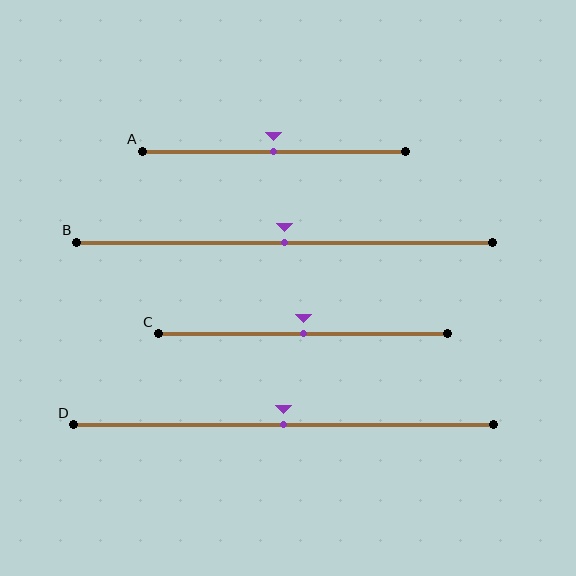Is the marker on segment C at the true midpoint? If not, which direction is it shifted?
Yes, the marker on segment C is at the true midpoint.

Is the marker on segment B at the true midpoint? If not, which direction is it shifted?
Yes, the marker on segment B is at the true midpoint.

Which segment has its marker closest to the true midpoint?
Segment A has its marker closest to the true midpoint.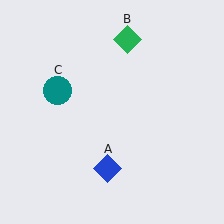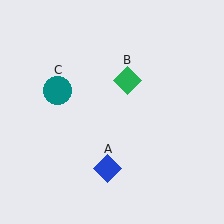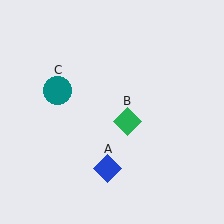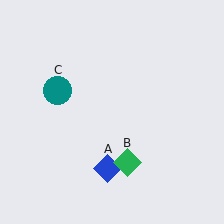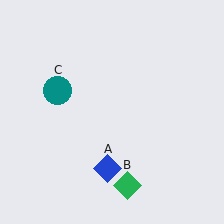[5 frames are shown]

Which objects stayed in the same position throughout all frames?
Blue diamond (object A) and teal circle (object C) remained stationary.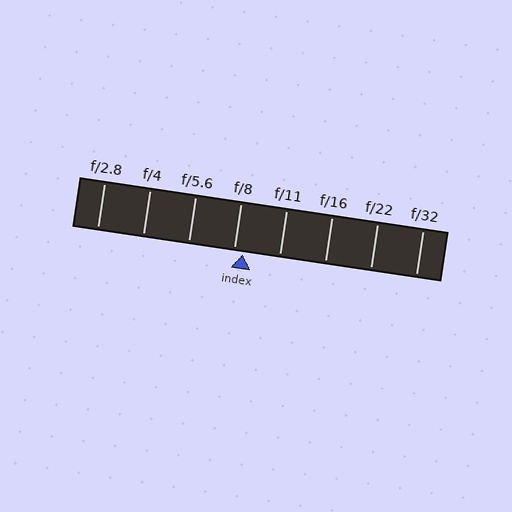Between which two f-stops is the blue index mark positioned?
The index mark is between f/8 and f/11.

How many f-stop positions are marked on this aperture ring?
There are 8 f-stop positions marked.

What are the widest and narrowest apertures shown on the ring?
The widest aperture shown is f/2.8 and the narrowest is f/32.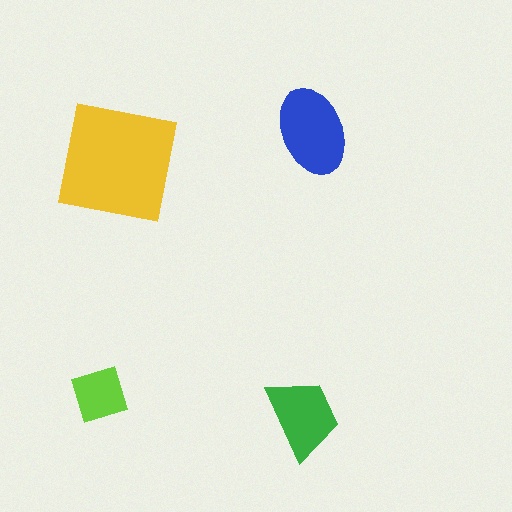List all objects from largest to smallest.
The yellow square, the blue ellipse, the green trapezoid, the lime diamond.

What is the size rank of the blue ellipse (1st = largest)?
2nd.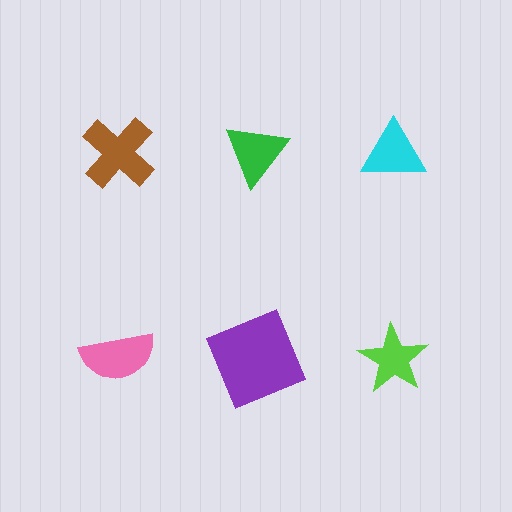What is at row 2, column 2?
A purple square.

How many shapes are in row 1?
3 shapes.